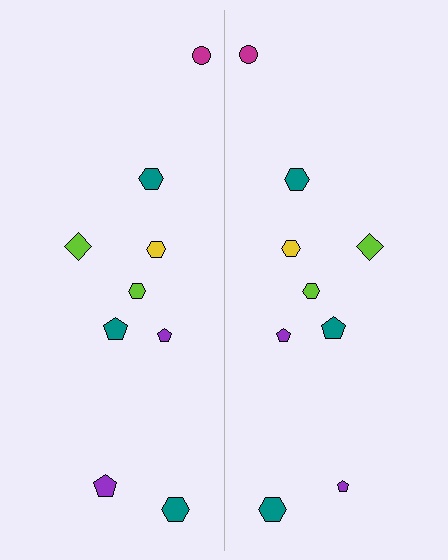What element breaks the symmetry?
The purple pentagon on the right side has a different size than its mirror counterpart.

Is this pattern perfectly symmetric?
No, the pattern is not perfectly symmetric. The purple pentagon on the right side has a different size than its mirror counterpart.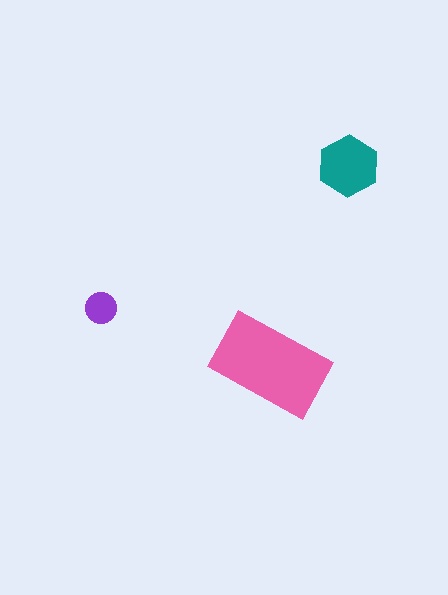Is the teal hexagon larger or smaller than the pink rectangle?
Smaller.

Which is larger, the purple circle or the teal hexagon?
The teal hexagon.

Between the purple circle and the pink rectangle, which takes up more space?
The pink rectangle.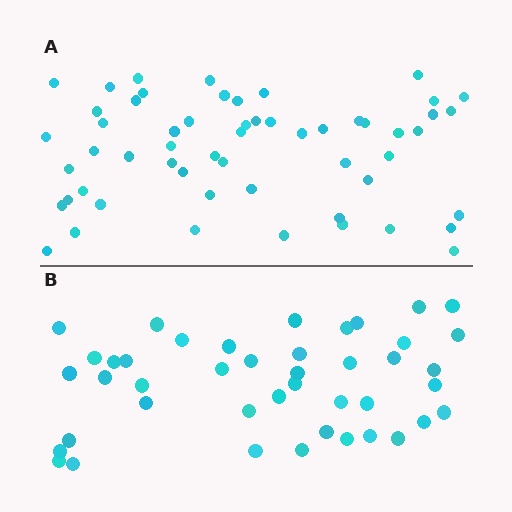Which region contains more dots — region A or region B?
Region A (the top region) has more dots.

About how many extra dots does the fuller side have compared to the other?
Region A has approximately 15 more dots than region B.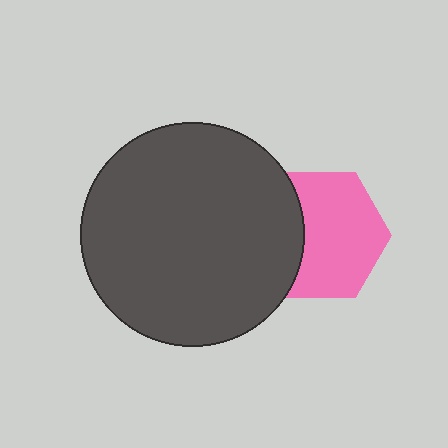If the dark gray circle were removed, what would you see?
You would see the complete pink hexagon.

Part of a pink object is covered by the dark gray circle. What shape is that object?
It is a hexagon.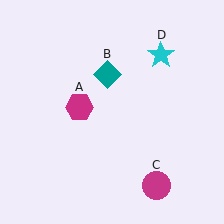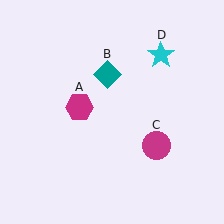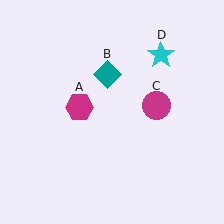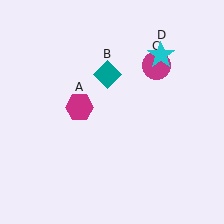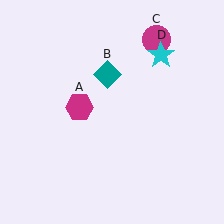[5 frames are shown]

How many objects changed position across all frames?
1 object changed position: magenta circle (object C).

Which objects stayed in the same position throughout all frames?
Magenta hexagon (object A) and teal diamond (object B) and cyan star (object D) remained stationary.